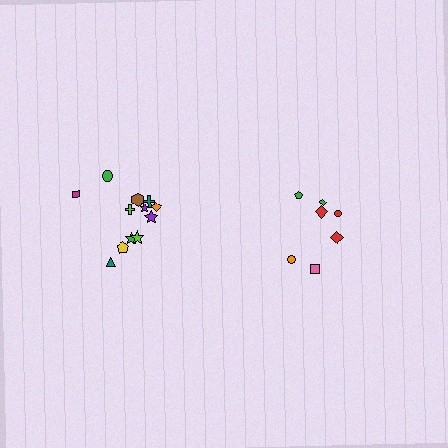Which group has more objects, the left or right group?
The left group.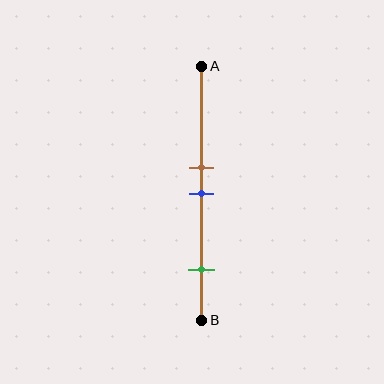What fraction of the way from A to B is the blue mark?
The blue mark is approximately 50% (0.5) of the way from A to B.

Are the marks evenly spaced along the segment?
No, the marks are not evenly spaced.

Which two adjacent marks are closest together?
The brown and blue marks are the closest adjacent pair.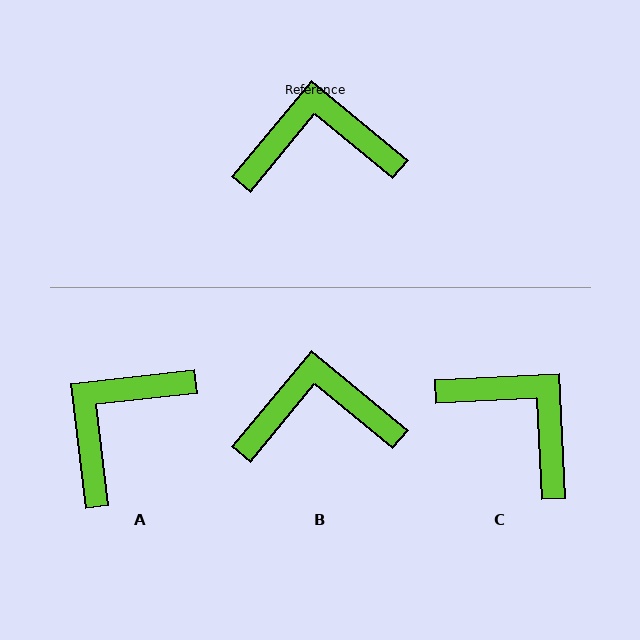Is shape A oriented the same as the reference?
No, it is off by about 46 degrees.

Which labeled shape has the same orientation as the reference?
B.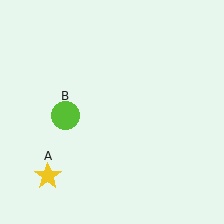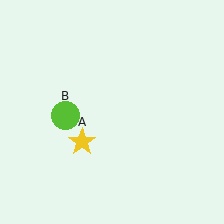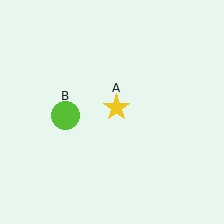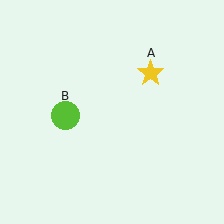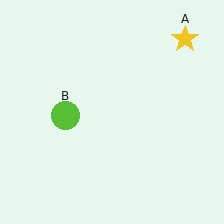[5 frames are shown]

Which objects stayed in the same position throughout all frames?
Lime circle (object B) remained stationary.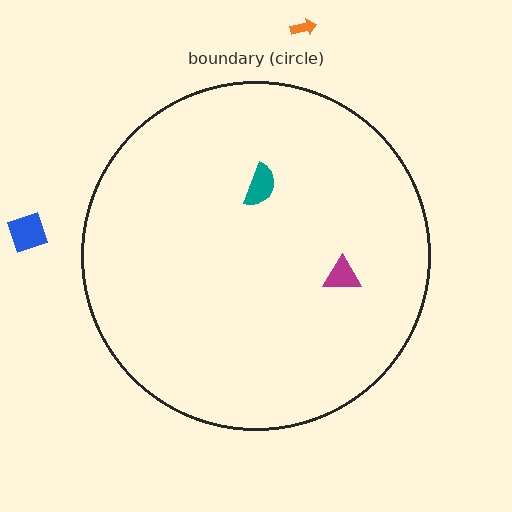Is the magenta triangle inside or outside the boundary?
Inside.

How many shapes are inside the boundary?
2 inside, 2 outside.